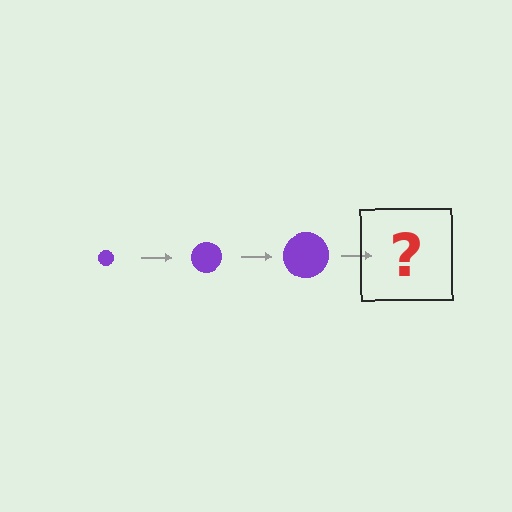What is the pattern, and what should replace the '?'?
The pattern is that the circle gets progressively larger each step. The '?' should be a purple circle, larger than the previous one.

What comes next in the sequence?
The next element should be a purple circle, larger than the previous one.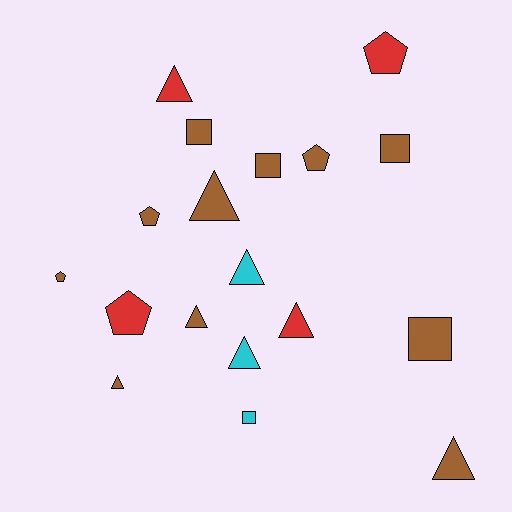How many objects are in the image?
There are 18 objects.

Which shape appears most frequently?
Triangle, with 8 objects.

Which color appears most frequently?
Brown, with 11 objects.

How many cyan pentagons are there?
There are no cyan pentagons.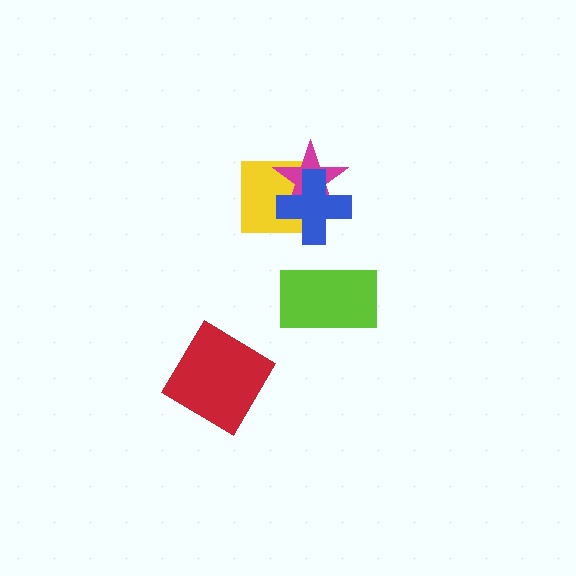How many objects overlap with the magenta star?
2 objects overlap with the magenta star.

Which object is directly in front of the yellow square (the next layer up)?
The magenta star is directly in front of the yellow square.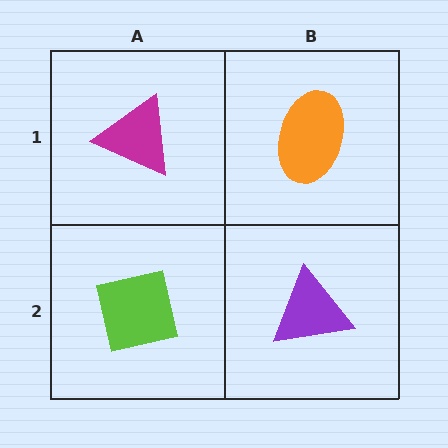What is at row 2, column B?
A purple triangle.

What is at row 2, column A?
A lime square.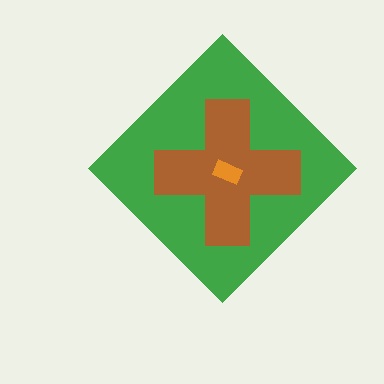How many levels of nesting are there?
3.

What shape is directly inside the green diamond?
The brown cross.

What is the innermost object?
The orange rectangle.